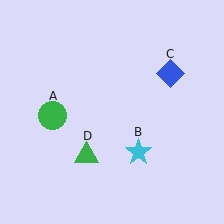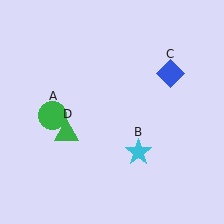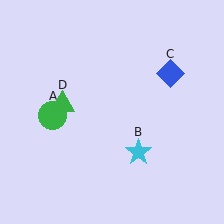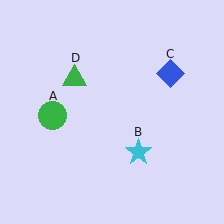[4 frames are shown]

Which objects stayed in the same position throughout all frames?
Green circle (object A) and cyan star (object B) and blue diamond (object C) remained stationary.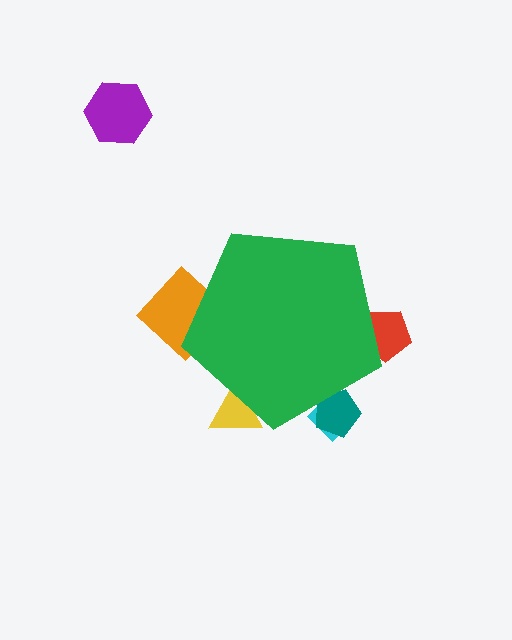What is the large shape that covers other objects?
A green pentagon.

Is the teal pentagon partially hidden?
Yes, the teal pentagon is partially hidden behind the green pentagon.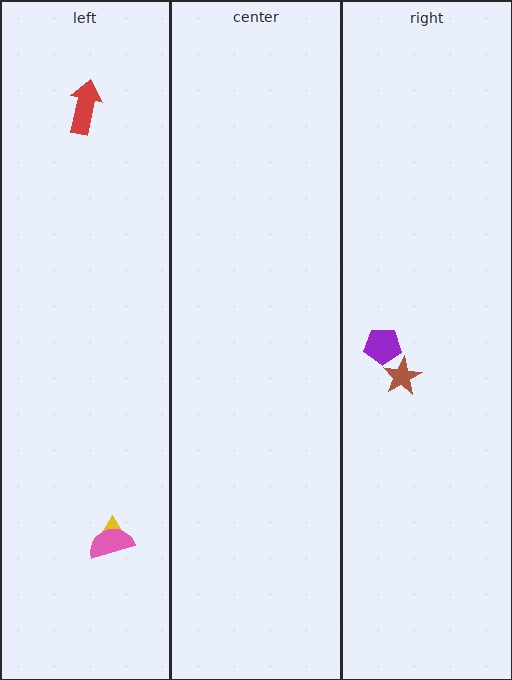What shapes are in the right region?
The purple pentagon, the brown star.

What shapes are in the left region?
The red arrow, the yellow triangle, the pink semicircle.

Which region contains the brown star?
The right region.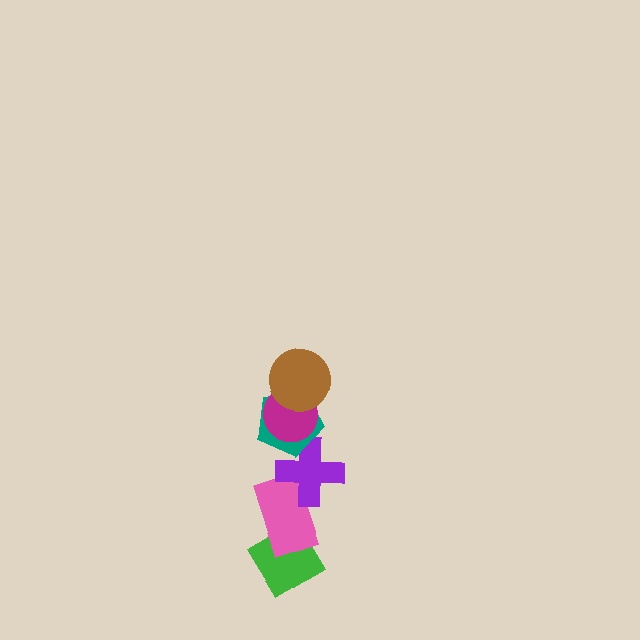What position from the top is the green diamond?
The green diamond is 6th from the top.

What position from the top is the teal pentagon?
The teal pentagon is 3rd from the top.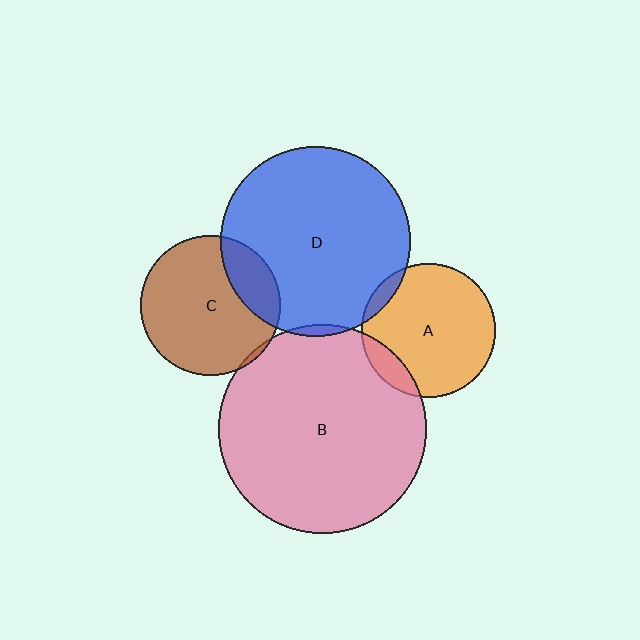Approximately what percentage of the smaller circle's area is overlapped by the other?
Approximately 10%.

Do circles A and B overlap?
Yes.